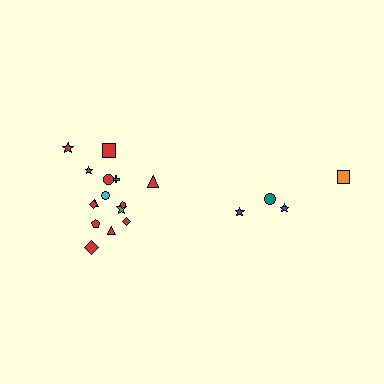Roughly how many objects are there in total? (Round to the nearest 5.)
Roughly 20 objects in total.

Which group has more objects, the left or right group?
The left group.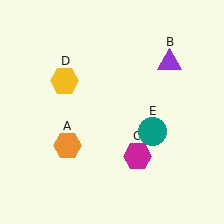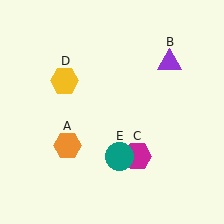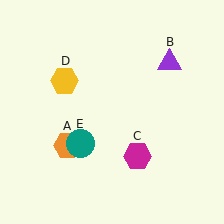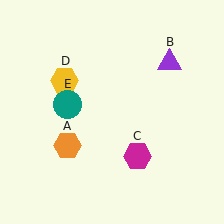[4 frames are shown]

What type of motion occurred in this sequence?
The teal circle (object E) rotated clockwise around the center of the scene.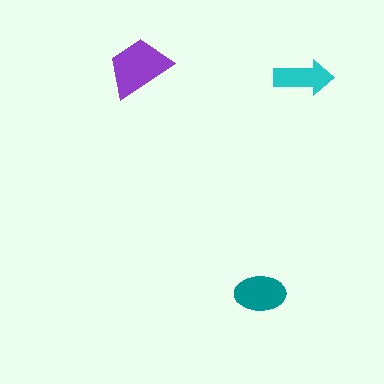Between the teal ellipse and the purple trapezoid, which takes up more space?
The purple trapezoid.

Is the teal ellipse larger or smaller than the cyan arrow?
Larger.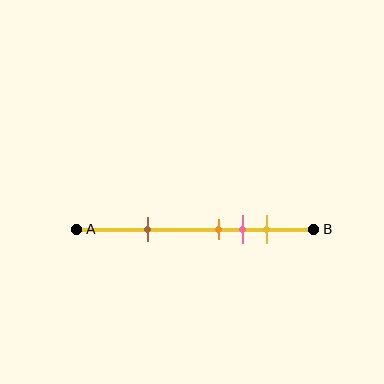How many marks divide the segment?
There are 4 marks dividing the segment.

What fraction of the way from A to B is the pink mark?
The pink mark is approximately 70% (0.7) of the way from A to B.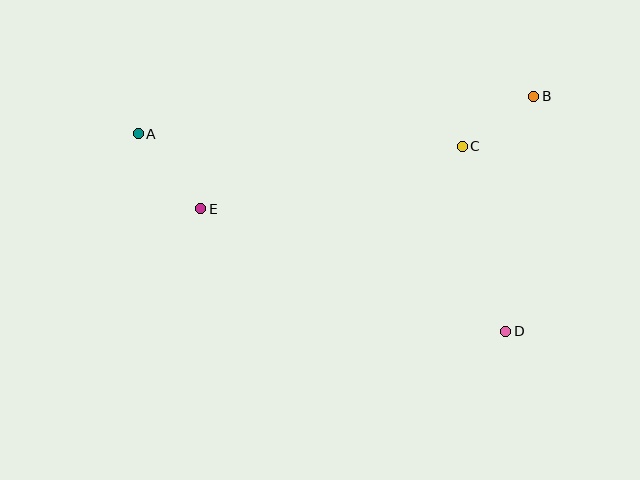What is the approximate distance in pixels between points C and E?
The distance between C and E is approximately 269 pixels.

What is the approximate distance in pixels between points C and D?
The distance between C and D is approximately 190 pixels.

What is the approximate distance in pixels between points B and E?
The distance between B and E is approximately 351 pixels.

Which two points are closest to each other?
Points B and C are closest to each other.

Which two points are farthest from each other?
Points A and D are farthest from each other.